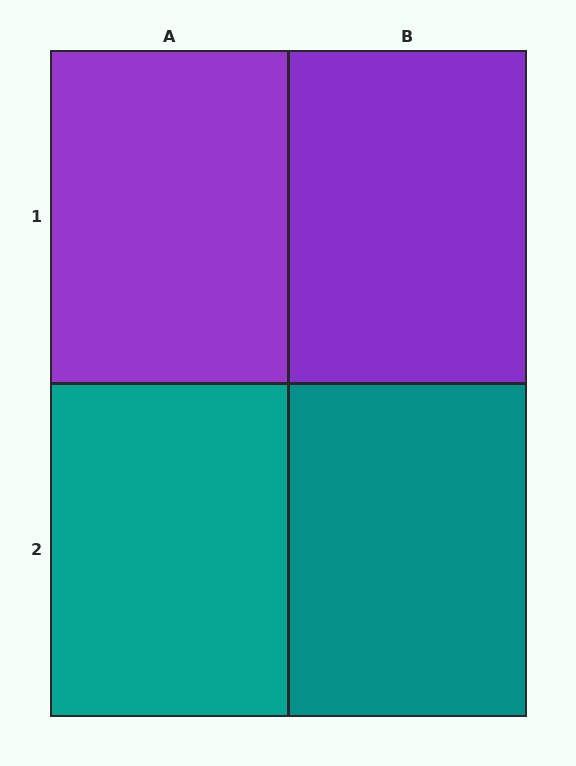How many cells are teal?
2 cells are teal.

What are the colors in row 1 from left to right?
Purple, purple.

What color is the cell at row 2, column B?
Teal.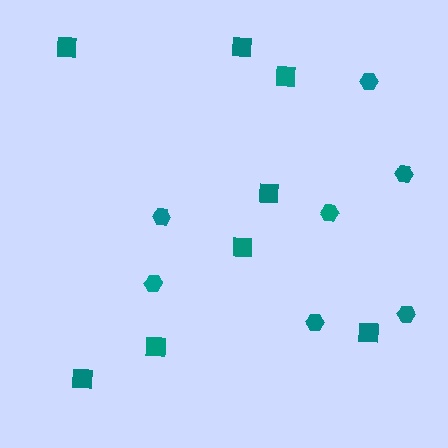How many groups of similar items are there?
There are 2 groups: one group of squares (8) and one group of hexagons (7).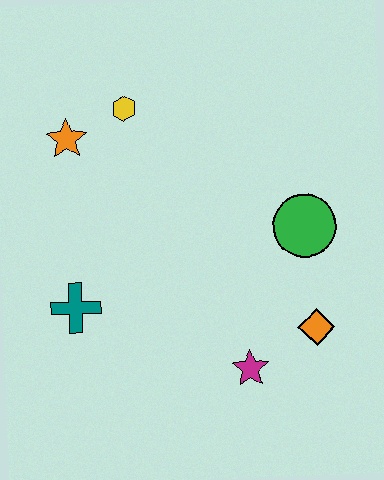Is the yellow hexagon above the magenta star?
Yes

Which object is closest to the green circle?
The orange diamond is closest to the green circle.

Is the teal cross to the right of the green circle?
No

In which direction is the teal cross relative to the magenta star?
The teal cross is to the left of the magenta star.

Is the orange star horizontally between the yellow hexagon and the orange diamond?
No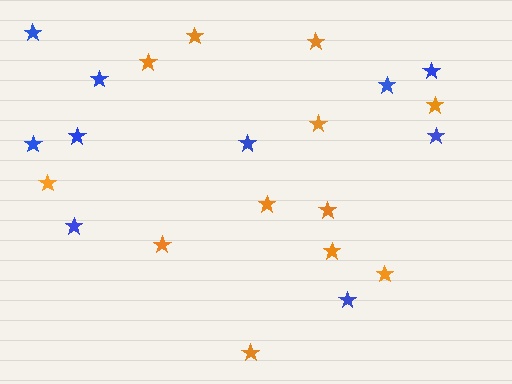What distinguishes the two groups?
There are 2 groups: one group of orange stars (12) and one group of blue stars (10).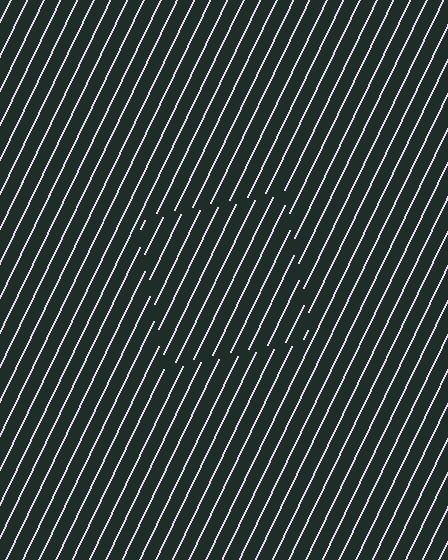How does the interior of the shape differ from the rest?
The interior of the shape contains the same grating, shifted by half a period — the contour is defined by the phase discontinuity where line-ends from the inner and outer gratings abut.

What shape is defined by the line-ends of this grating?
An illusory square. The interior of the shape contains the same grating, shifted by half a period — the contour is defined by the phase discontinuity where line-ends from the inner and outer gratings abut.